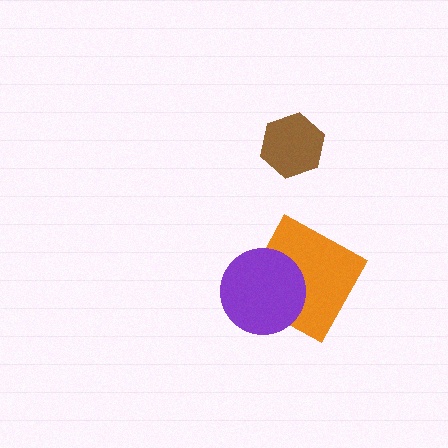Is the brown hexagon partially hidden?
No, no other shape covers it.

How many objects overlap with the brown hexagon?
0 objects overlap with the brown hexagon.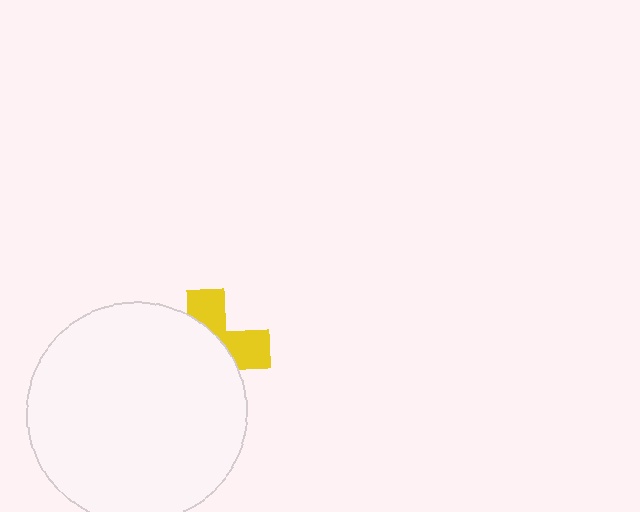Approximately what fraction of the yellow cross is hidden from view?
Roughly 63% of the yellow cross is hidden behind the white circle.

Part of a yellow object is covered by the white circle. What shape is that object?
It is a cross.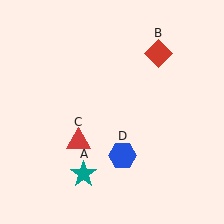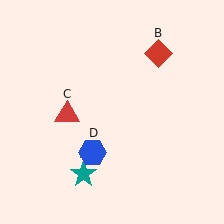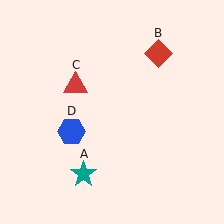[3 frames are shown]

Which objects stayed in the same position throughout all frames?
Teal star (object A) and red diamond (object B) remained stationary.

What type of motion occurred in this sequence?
The red triangle (object C), blue hexagon (object D) rotated clockwise around the center of the scene.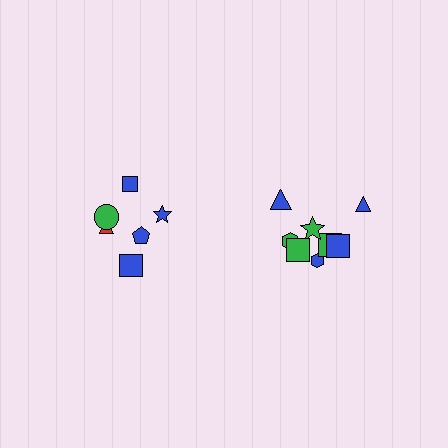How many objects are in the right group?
There are 8 objects.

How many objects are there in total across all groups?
There are 14 objects.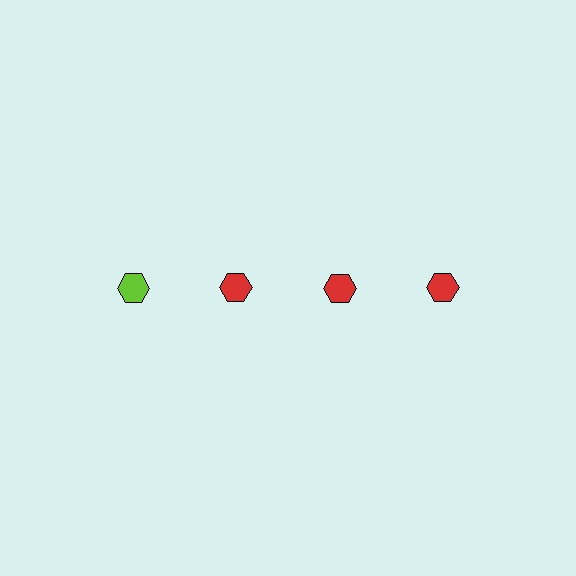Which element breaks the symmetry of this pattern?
The lime hexagon in the top row, leftmost column breaks the symmetry. All other shapes are red hexagons.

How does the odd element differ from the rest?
It has a different color: lime instead of red.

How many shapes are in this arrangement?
There are 4 shapes arranged in a grid pattern.